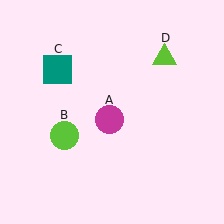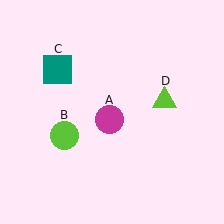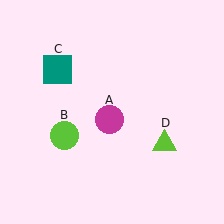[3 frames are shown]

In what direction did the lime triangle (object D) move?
The lime triangle (object D) moved down.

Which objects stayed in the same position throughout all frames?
Magenta circle (object A) and lime circle (object B) and teal square (object C) remained stationary.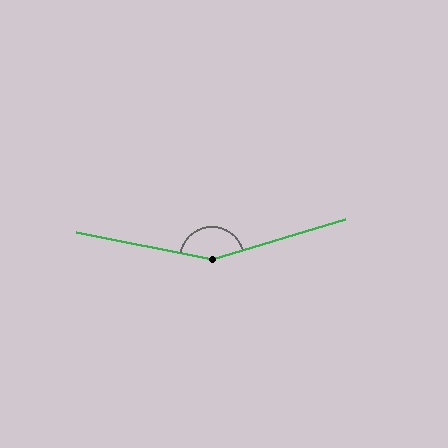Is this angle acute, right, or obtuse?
It is obtuse.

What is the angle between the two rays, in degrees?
Approximately 152 degrees.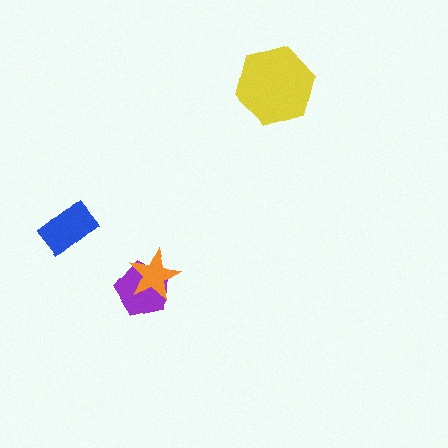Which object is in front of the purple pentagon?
The orange star is in front of the purple pentagon.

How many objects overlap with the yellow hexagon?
0 objects overlap with the yellow hexagon.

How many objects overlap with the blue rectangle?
0 objects overlap with the blue rectangle.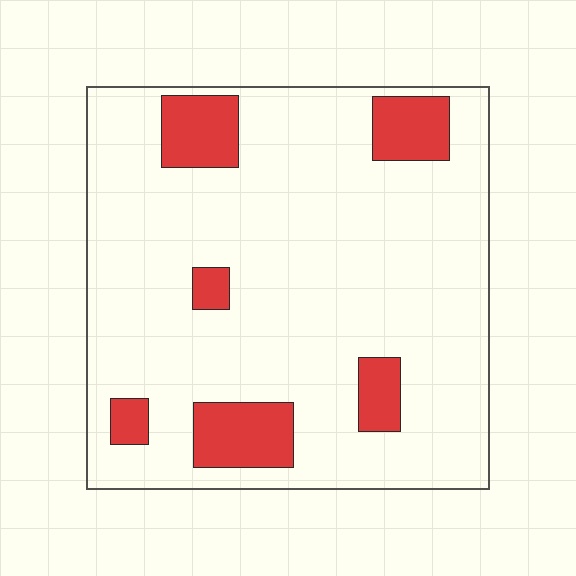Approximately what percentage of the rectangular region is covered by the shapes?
Approximately 15%.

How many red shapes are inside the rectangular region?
6.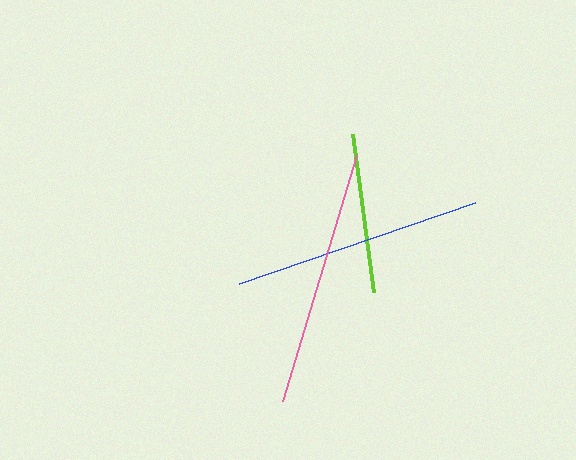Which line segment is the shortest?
The lime line is the shortest at approximately 159 pixels.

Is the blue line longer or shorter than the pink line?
The pink line is longer than the blue line.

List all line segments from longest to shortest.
From longest to shortest: pink, blue, lime.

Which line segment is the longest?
The pink line is the longest at approximately 256 pixels.